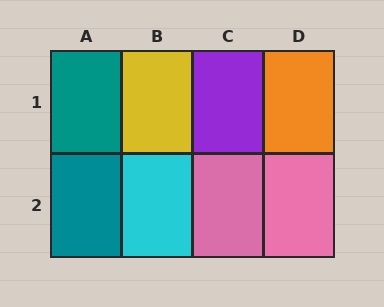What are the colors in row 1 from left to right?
Teal, yellow, purple, orange.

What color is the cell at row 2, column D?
Pink.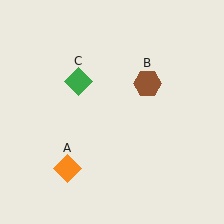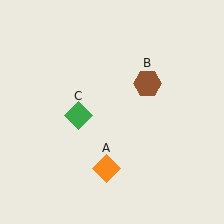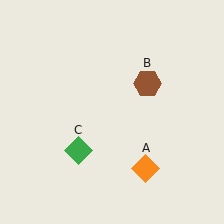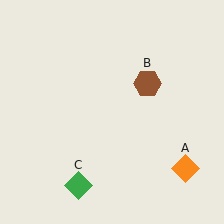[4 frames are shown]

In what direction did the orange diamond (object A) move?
The orange diamond (object A) moved right.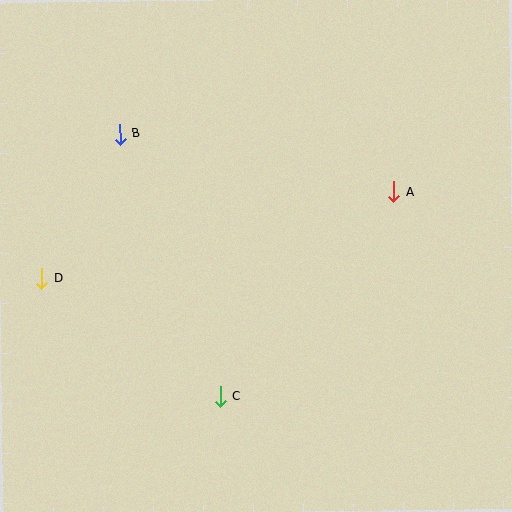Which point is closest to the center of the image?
Point C at (220, 397) is closest to the center.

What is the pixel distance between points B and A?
The distance between B and A is 280 pixels.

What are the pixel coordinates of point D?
Point D is at (42, 278).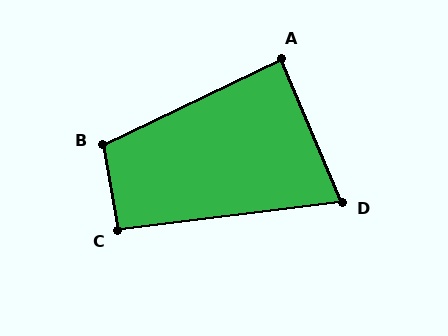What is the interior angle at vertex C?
Approximately 93 degrees (approximately right).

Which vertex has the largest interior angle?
B, at approximately 106 degrees.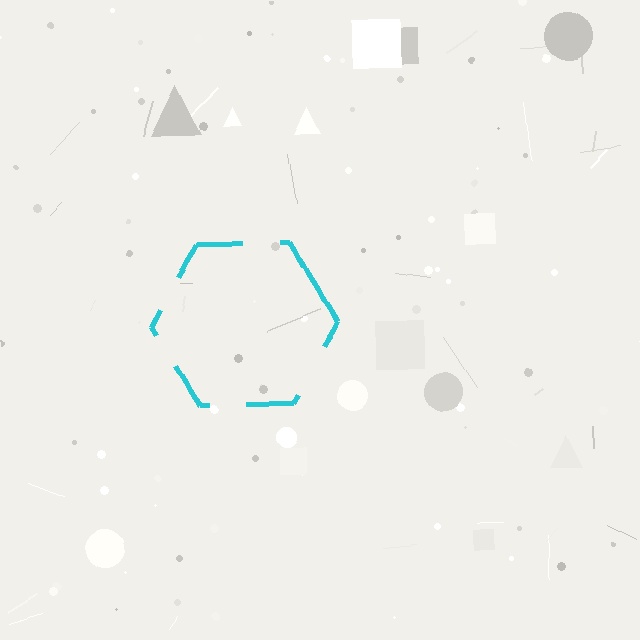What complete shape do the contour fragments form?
The contour fragments form a hexagon.